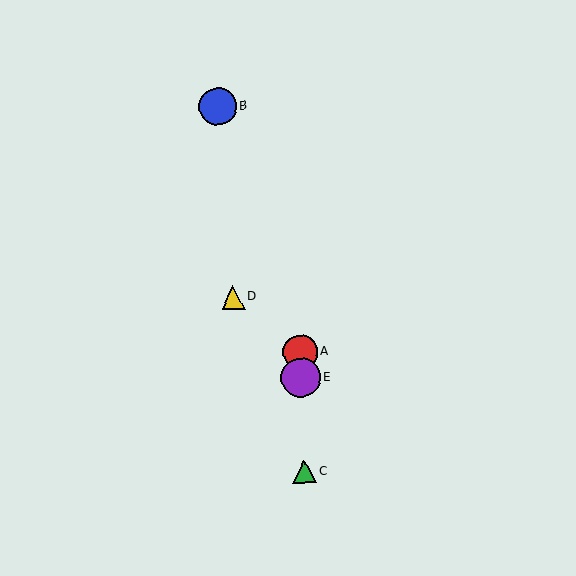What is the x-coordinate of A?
Object A is at x≈300.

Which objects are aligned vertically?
Objects A, C, E are aligned vertically.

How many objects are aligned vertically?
3 objects (A, C, E) are aligned vertically.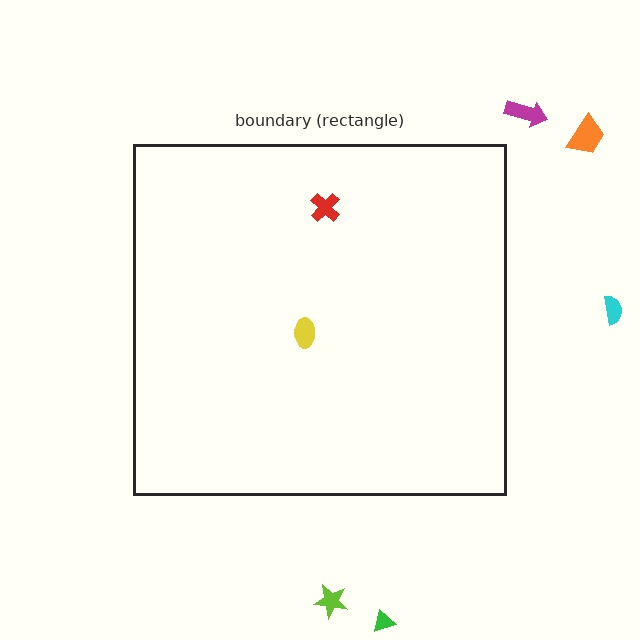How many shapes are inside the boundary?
2 inside, 5 outside.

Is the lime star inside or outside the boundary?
Outside.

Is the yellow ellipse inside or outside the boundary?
Inside.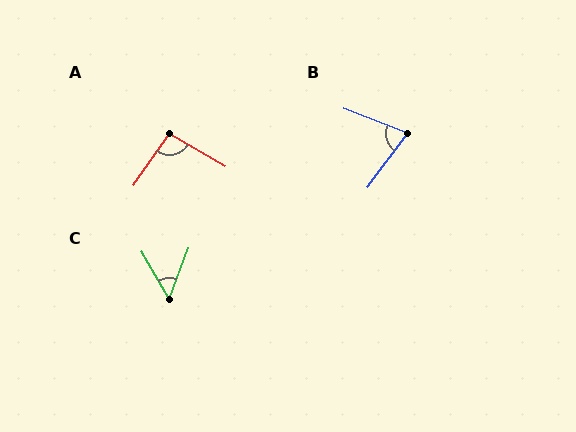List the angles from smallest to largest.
C (50°), B (75°), A (94°).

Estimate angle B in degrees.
Approximately 75 degrees.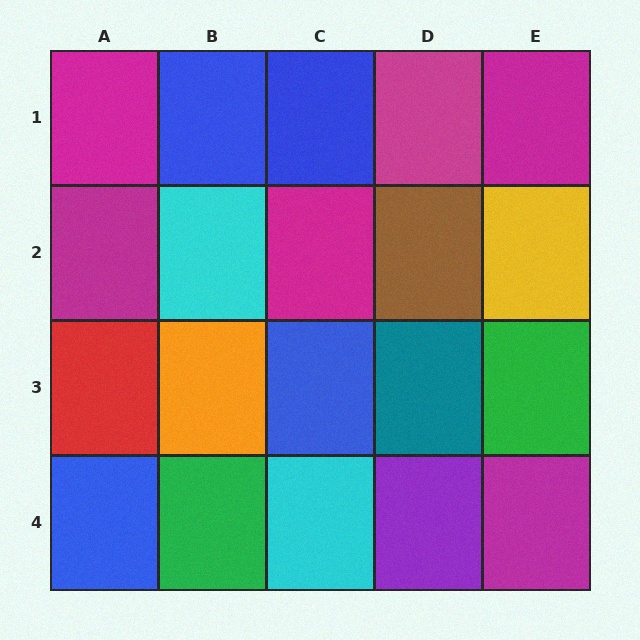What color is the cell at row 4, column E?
Magenta.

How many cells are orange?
1 cell is orange.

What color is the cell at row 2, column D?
Brown.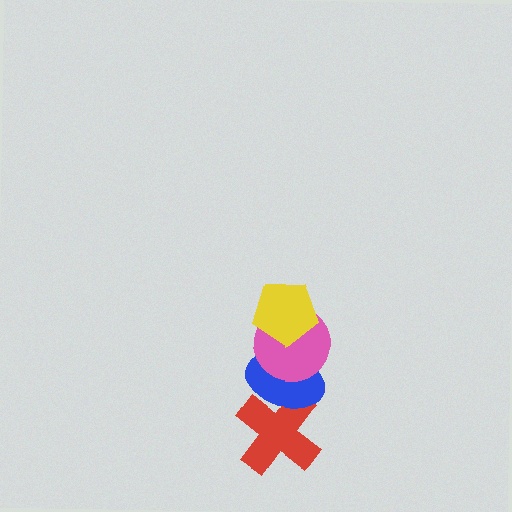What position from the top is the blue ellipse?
The blue ellipse is 3rd from the top.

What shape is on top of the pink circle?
The yellow pentagon is on top of the pink circle.